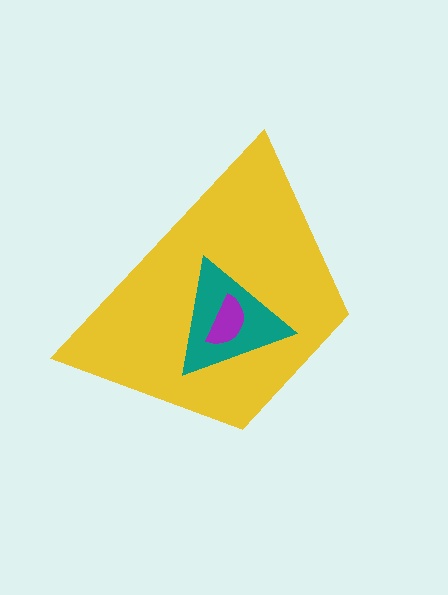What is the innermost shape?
The purple semicircle.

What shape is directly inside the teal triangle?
The purple semicircle.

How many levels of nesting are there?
3.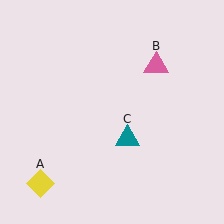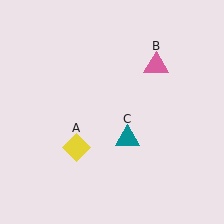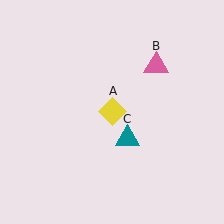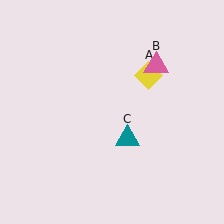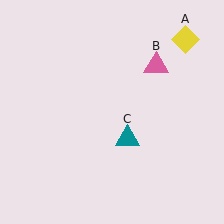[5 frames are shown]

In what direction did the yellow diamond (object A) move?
The yellow diamond (object A) moved up and to the right.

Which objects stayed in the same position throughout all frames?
Pink triangle (object B) and teal triangle (object C) remained stationary.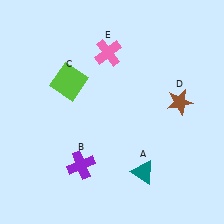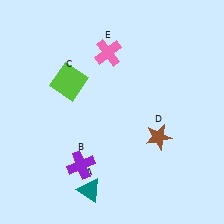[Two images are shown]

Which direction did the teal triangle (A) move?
The teal triangle (A) moved left.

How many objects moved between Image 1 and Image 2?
2 objects moved between the two images.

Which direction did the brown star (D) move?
The brown star (D) moved down.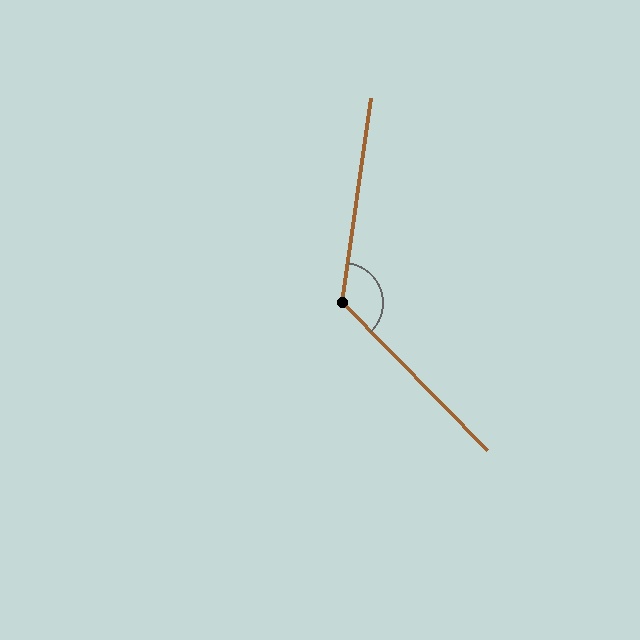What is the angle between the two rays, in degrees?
Approximately 128 degrees.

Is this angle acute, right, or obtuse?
It is obtuse.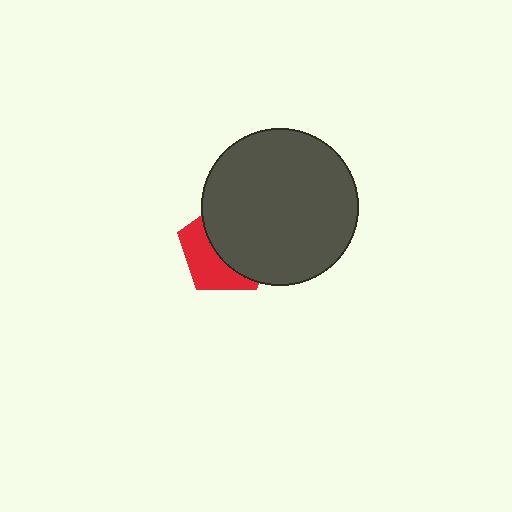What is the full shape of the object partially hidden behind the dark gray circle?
The partially hidden object is a red pentagon.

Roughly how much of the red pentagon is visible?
A small part of it is visible (roughly 41%).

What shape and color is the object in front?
The object in front is a dark gray circle.